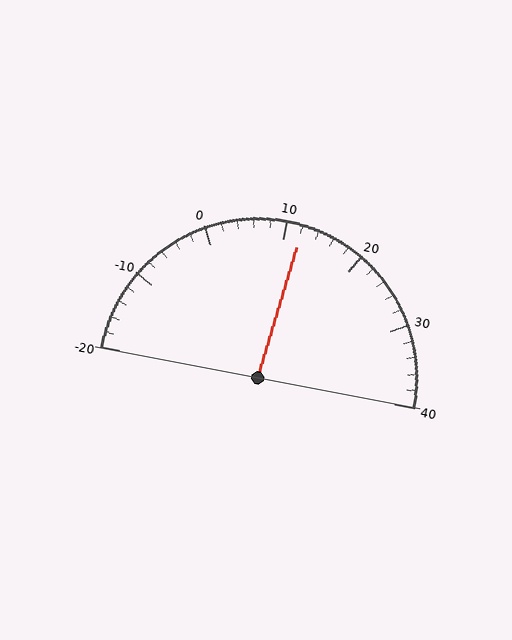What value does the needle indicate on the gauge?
The needle indicates approximately 12.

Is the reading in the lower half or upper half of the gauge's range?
The reading is in the upper half of the range (-20 to 40).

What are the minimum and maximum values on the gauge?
The gauge ranges from -20 to 40.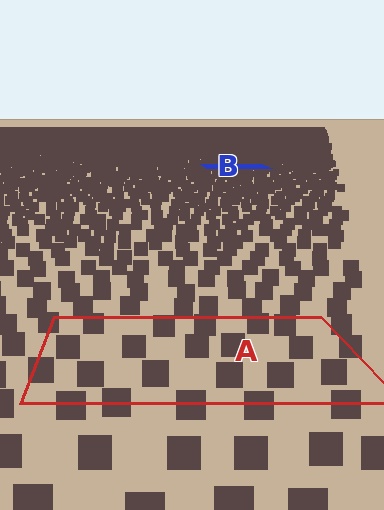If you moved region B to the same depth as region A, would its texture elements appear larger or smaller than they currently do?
They would appear larger. At a closer depth, the same texture elements are projected at a bigger on-screen size.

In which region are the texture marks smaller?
The texture marks are smaller in region B, because it is farther away.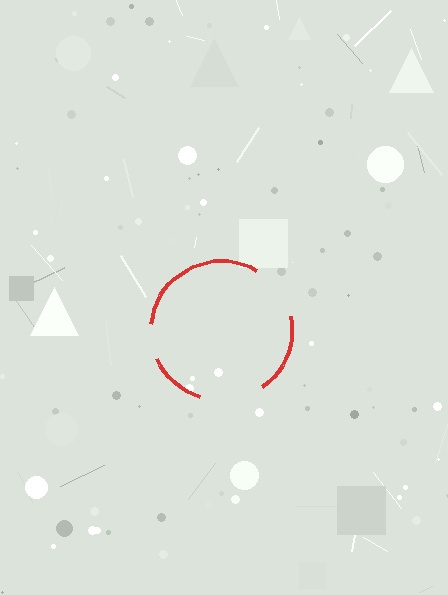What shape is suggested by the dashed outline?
The dashed outline suggests a circle.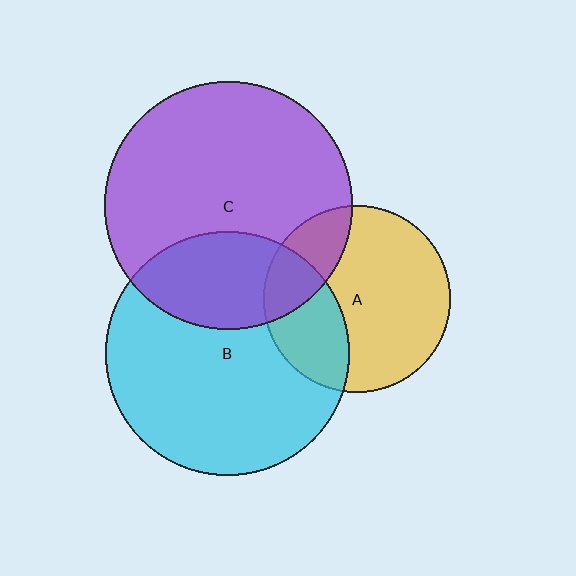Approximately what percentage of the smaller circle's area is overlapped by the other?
Approximately 30%.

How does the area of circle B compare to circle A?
Approximately 1.7 times.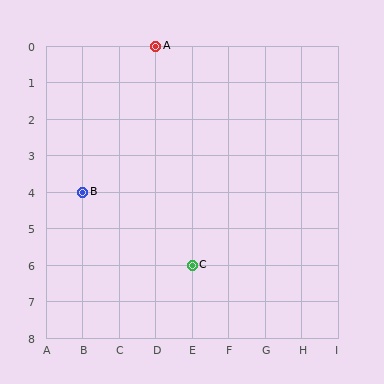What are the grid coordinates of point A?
Point A is at grid coordinates (D, 0).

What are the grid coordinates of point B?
Point B is at grid coordinates (B, 4).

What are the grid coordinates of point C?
Point C is at grid coordinates (E, 6).